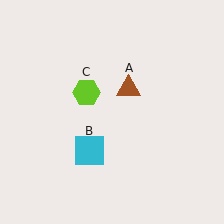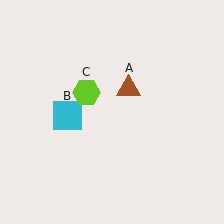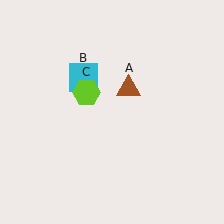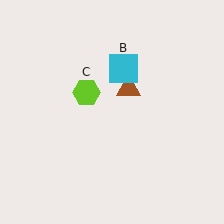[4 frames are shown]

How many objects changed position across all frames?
1 object changed position: cyan square (object B).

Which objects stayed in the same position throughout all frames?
Brown triangle (object A) and lime hexagon (object C) remained stationary.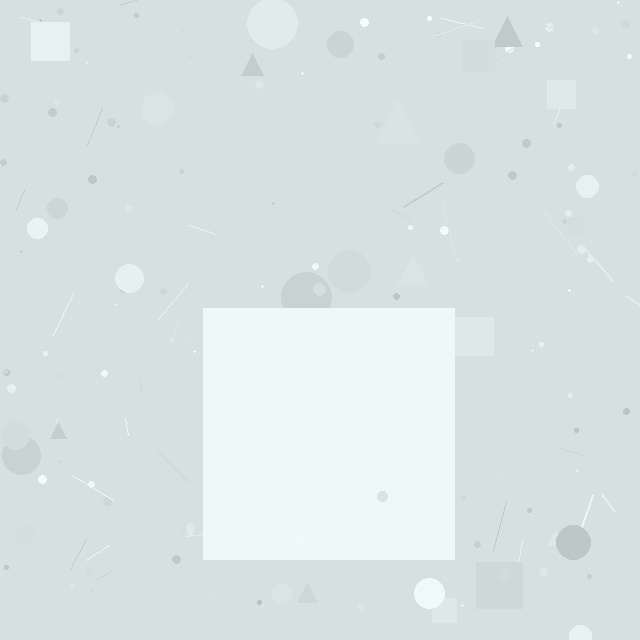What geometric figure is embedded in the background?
A square is embedded in the background.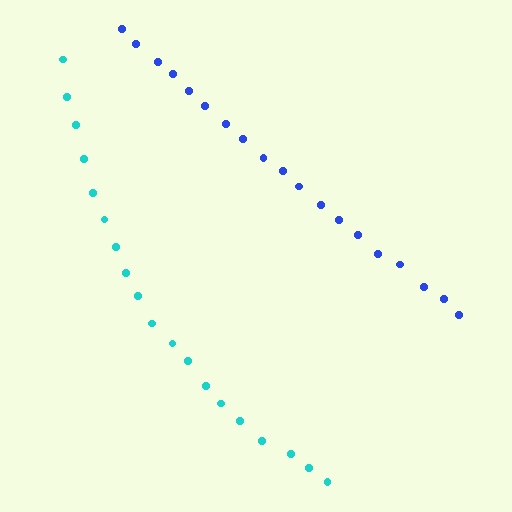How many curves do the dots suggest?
There are 2 distinct paths.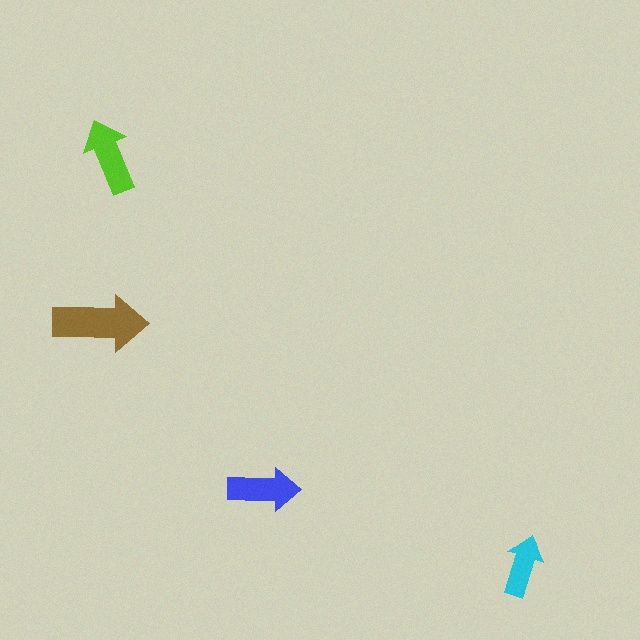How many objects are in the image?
There are 4 objects in the image.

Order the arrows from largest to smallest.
the brown one, the lime one, the blue one, the cyan one.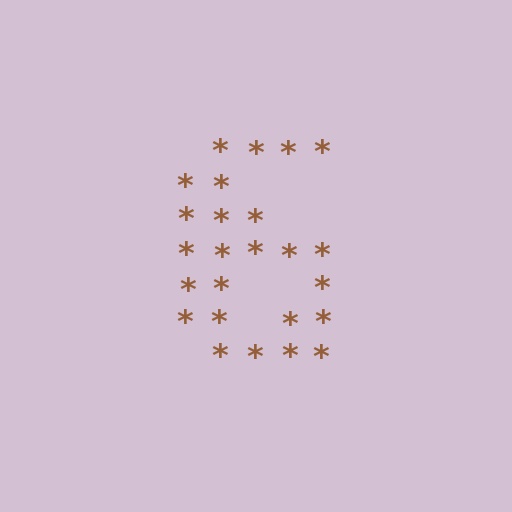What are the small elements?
The small elements are asterisks.